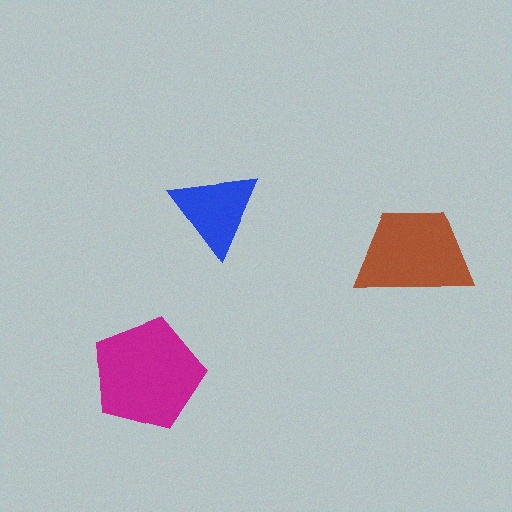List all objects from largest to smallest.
The magenta pentagon, the brown trapezoid, the blue triangle.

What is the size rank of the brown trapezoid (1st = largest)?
2nd.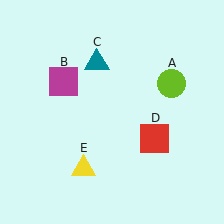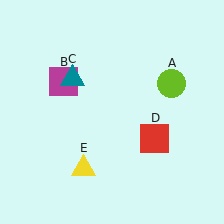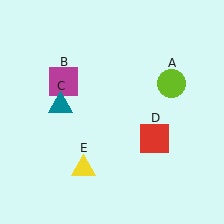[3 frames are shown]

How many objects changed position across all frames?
1 object changed position: teal triangle (object C).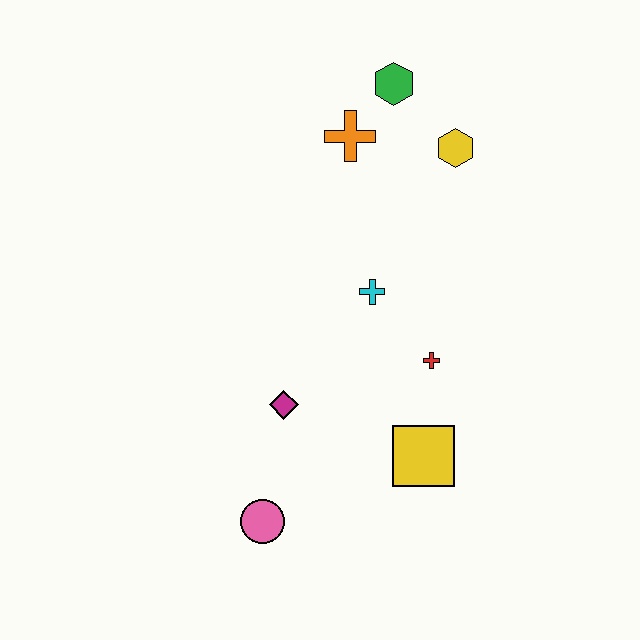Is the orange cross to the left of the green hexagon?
Yes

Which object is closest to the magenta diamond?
The pink circle is closest to the magenta diamond.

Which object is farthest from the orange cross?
The pink circle is farthest from the orange cross.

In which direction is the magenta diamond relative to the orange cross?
The magenta diamond is below the orange cross.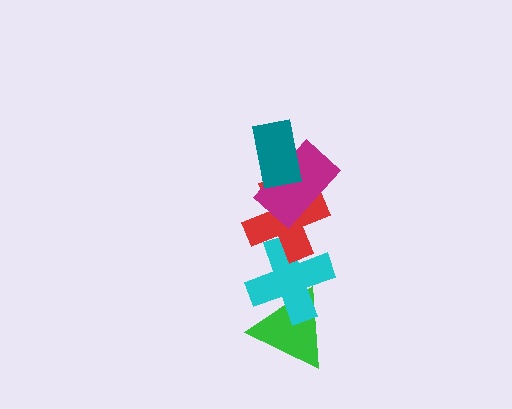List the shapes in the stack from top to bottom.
From top to bottom: the teal rectangle, the magenta rectangle, the red cross, the cyan cross, the green triangle.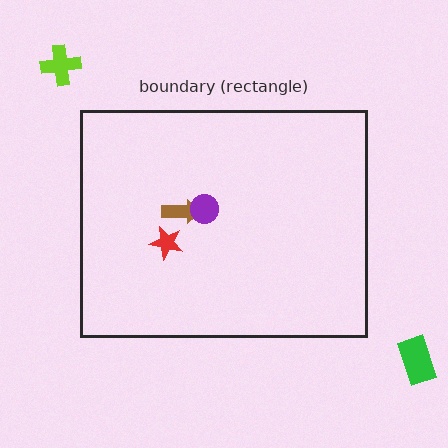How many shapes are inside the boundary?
3 inside, 2 outside.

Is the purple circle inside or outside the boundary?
Inside.